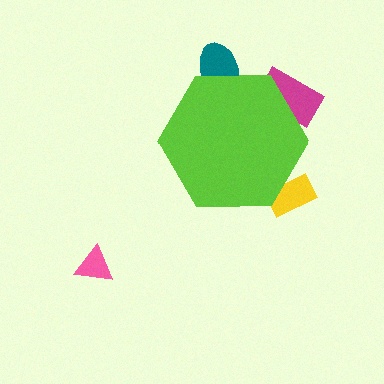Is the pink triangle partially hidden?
No, the pink triangle is fully visible.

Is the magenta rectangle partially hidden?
Yes, the magenta rectangle is partially hidden behind the lime hexagon.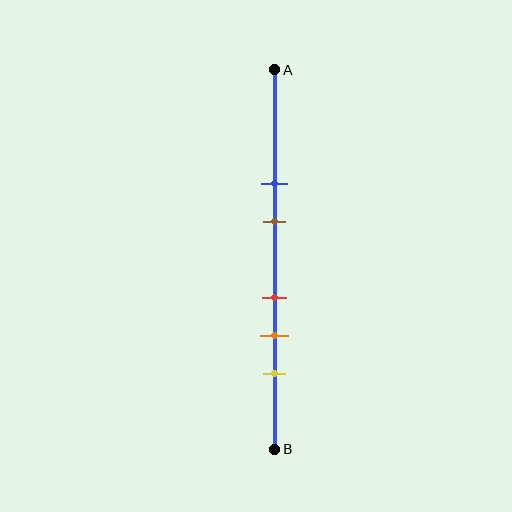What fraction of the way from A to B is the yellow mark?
The yellow mark is approximately 80% (0.8) of the way from A to B.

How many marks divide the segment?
There are 5 marks dividing the segment.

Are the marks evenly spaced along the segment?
No, the marks are not evenly spaced.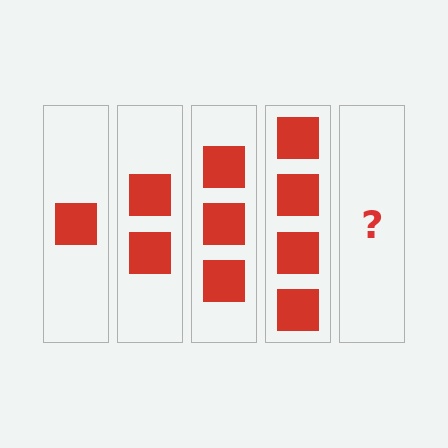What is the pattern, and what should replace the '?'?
The pattern is that each step adds one more square. The '?' should be 5 squares.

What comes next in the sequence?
The next element should be 5 squares.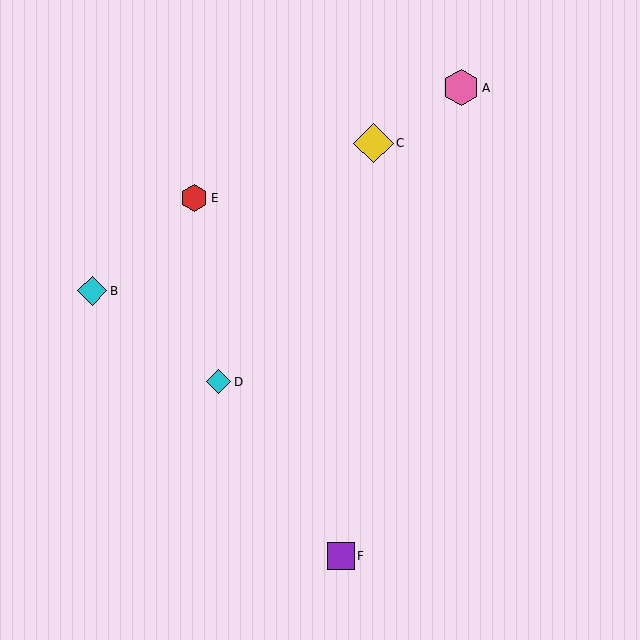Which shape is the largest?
The yellow diamond (labeled C) is the largest.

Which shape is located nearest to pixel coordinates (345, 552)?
The purple square (labeled F) at (341, 556) is nearest to that location.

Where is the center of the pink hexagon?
The center of the pink hexagon is at (461, 88).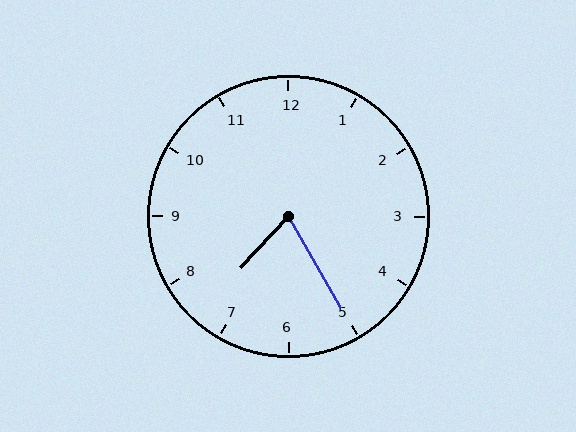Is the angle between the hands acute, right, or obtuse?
It is acute.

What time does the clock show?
7:25.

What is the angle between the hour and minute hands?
Approximately 72 degrees.